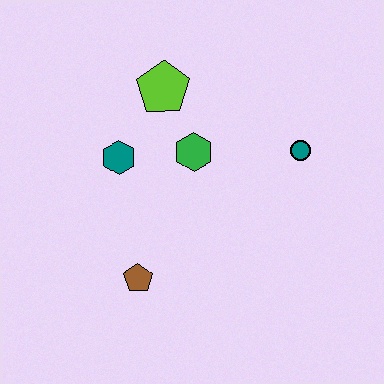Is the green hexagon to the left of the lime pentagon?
No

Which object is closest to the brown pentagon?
The teal hexagon is closest to the brown pentagon.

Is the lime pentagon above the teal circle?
Yes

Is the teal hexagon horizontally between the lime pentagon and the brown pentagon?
No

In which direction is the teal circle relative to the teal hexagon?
The teal circle is to the right of the teal hexagon.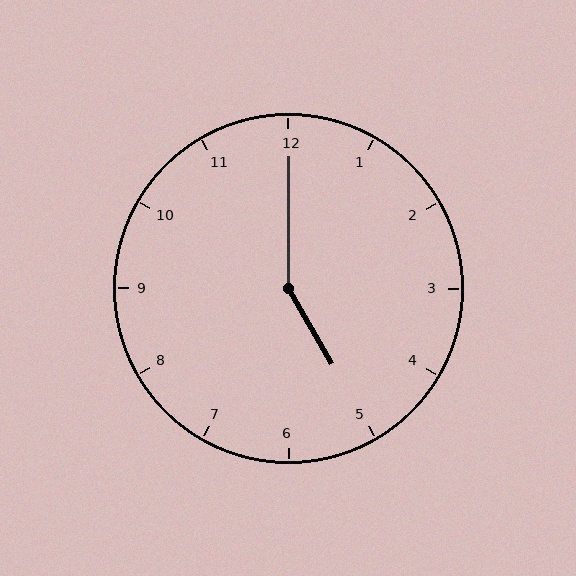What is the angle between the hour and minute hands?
Approximately 150 degrees.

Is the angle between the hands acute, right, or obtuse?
It is obtuse.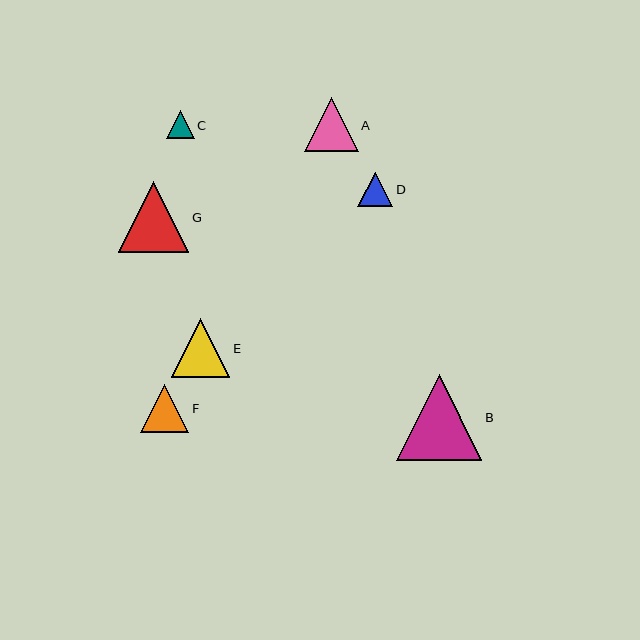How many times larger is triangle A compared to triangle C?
Triangle A is approximately 1.9 times the size of triangle C.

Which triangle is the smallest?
Triangle C is the smallest with a size of approximately 28 pixels.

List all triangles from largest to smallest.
From largest to smallest: B, G, E, A, F, D, C.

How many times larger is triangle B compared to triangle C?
Triangle B is approximately 3.1 times the size of triangle C.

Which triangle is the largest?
Triangle B is the largest with a size of approximately 86 pixels.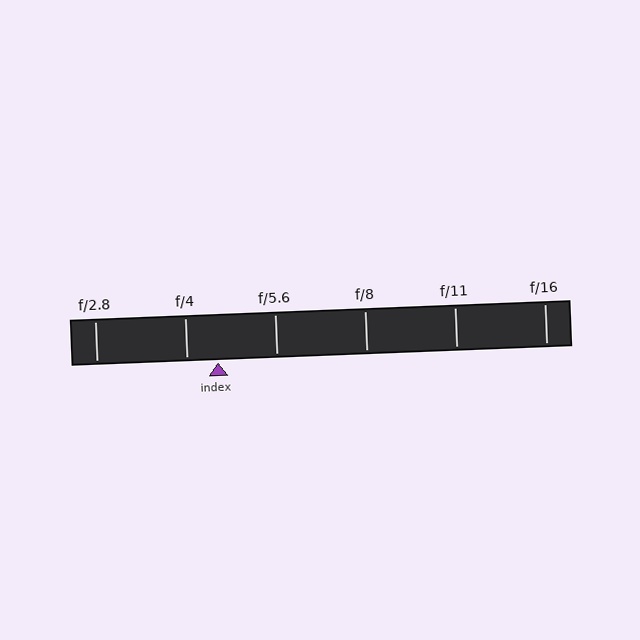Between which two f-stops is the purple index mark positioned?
The index mark is between f/4 and f/5.6.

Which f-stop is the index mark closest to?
The index mark is closest to f/4.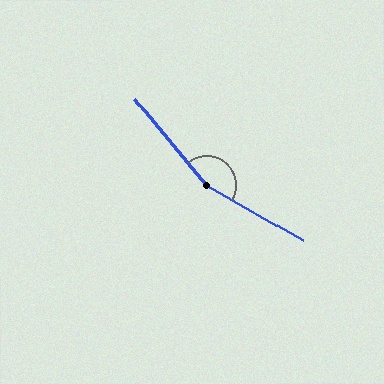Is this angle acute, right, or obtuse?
It is obtuse.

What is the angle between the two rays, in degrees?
Approximately 160 degrees.